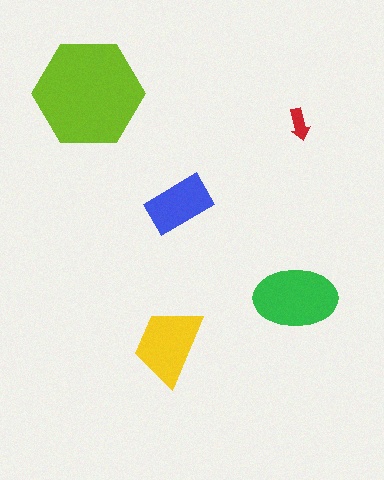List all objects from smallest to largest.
The red arrow, the blue rectangle, the yellow trapezoid, the green ellipse, the lime hexagon.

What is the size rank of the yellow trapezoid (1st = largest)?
3rd.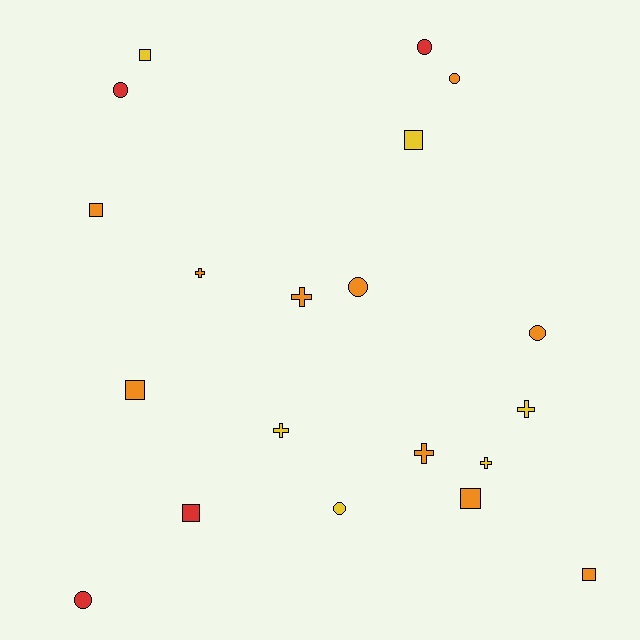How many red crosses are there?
There are no red crosses.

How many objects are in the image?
There are 20 objects.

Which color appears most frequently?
Orange, with 10 objects.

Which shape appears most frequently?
Circle, with 7 objects.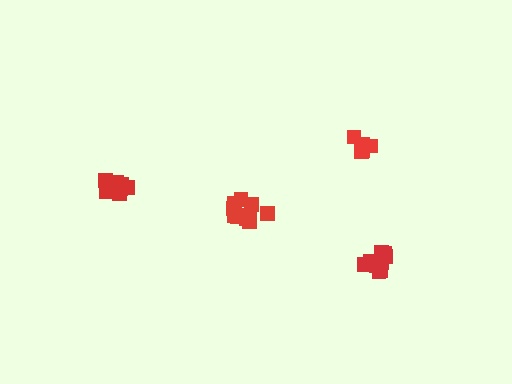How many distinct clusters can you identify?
There are 4 distinct clusters.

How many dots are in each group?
Group 1: 11 dots, Group 2: 10 dots, Group 3: 5 dots, Group 4: 7 dots (33 total).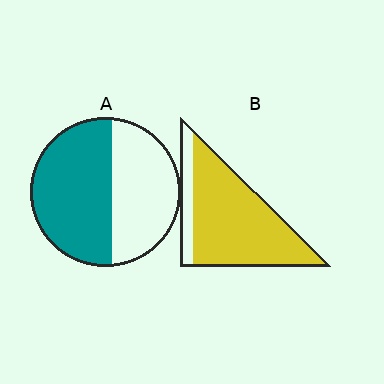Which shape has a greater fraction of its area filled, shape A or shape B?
Shape B.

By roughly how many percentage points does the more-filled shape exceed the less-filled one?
By roughly 30 percentage points (B over A).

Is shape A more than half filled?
Yes.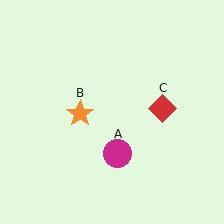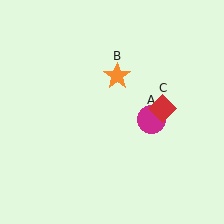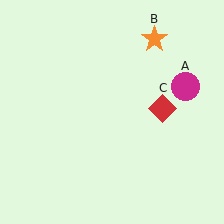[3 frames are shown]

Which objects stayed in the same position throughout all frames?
Red diamond (object C) remained stationary.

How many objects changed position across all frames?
2 objects changed position: magenta circle (object A), orange star (object B).